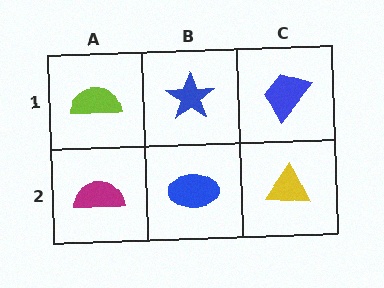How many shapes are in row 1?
3 shapes.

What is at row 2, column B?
A blue ellipse.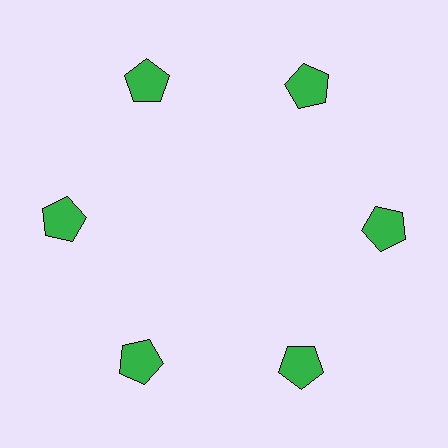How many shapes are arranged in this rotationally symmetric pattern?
There are 6 shapes, arranged in 6 groups of 1.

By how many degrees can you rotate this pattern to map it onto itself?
The pattern maps onto itself every 60 degrees of rotation.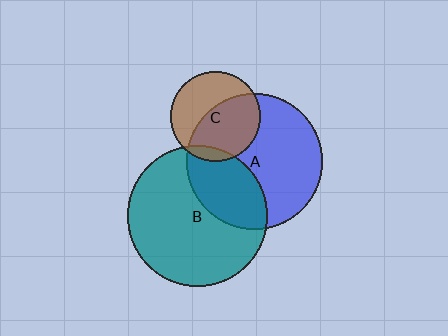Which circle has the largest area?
Circle B (teal).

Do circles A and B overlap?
Yes.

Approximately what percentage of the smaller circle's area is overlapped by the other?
Approximately 30%.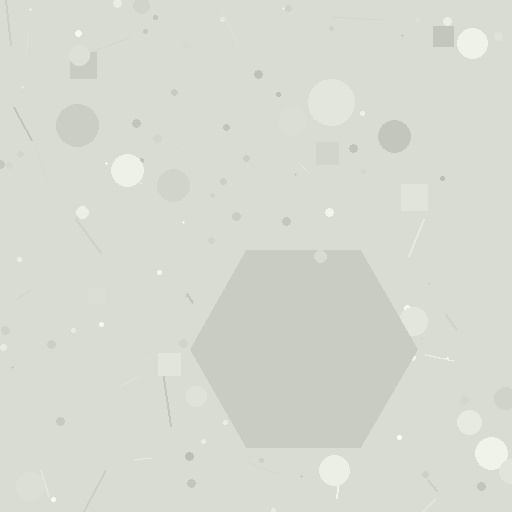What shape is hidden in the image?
A hexagon is hidden in the image.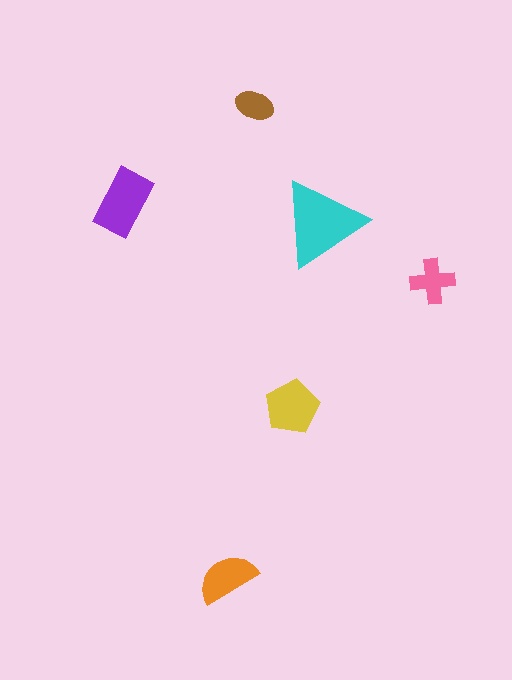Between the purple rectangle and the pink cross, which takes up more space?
The purple rectangle.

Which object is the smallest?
The brown ellipse.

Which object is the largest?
The cyan triangle.